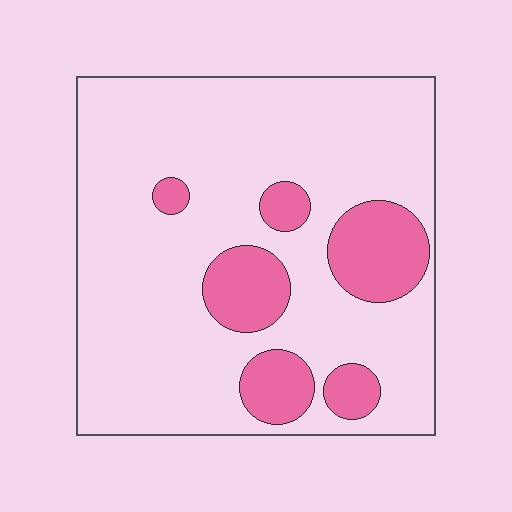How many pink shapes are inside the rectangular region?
6.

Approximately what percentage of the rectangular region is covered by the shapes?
Approximately 20%.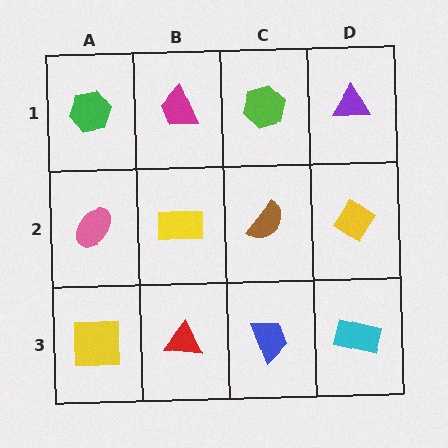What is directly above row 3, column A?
A pink ellipse.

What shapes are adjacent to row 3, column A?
A pink ellipse (row 2, column A), a red triangle (row 3, column B).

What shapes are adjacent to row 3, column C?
A brown semicircle (row 2, column C), a red triangle (row 3, column B), a cyan rectangle (row 3, column D).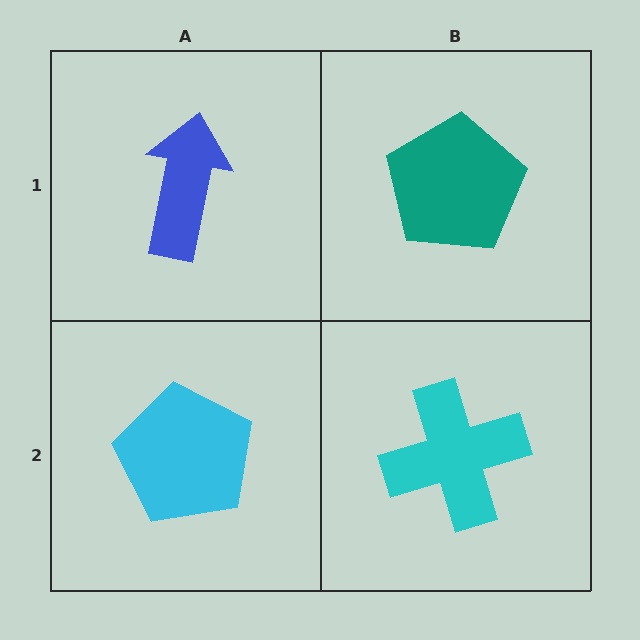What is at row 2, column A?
A cyan pentagon.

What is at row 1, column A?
A blue arrow.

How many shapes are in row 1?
2 shapes.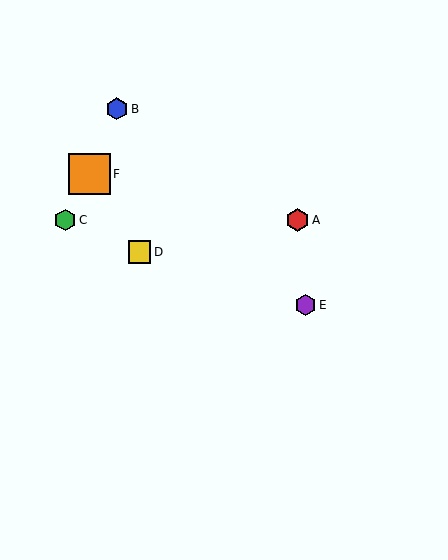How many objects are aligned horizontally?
2 objects (A, C) are aligned horizontally.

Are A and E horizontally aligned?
No, A is at y≈220 and E is at y≈305.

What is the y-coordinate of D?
Object D is at y≈252.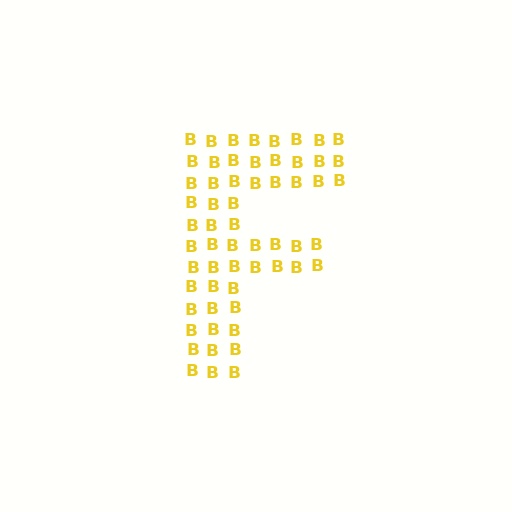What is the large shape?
The large shape is the letter F.